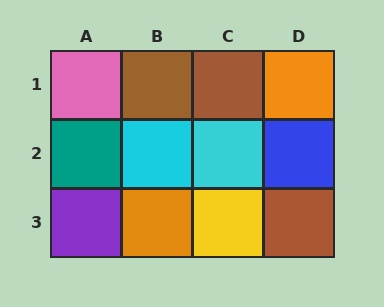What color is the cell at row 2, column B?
Cyan.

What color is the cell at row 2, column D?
Blue.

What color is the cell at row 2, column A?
Teal.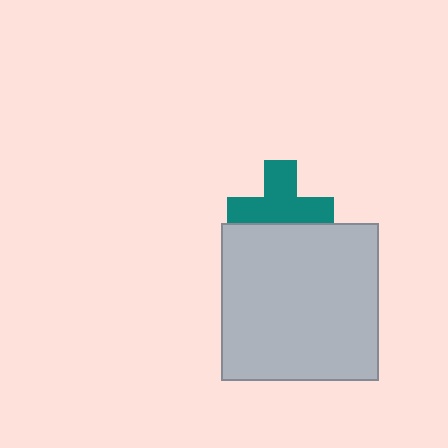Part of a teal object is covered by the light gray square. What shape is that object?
It is a cross.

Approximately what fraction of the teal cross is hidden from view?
Roughly 32% of the teal cross is hidden behind the light gray square.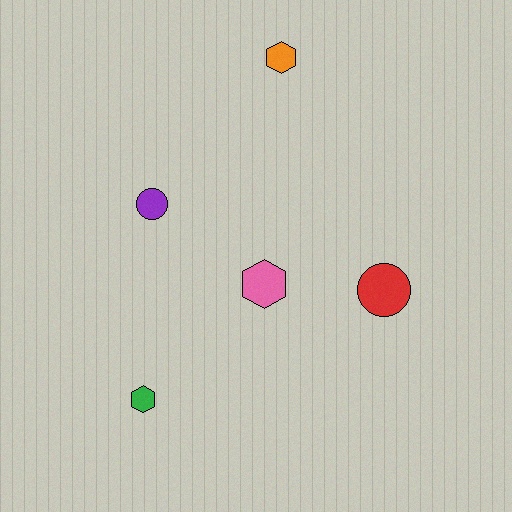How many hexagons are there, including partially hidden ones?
There are 3 hexagons.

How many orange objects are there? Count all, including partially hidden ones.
There is 1 orange object.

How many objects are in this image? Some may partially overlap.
There are 5 objects.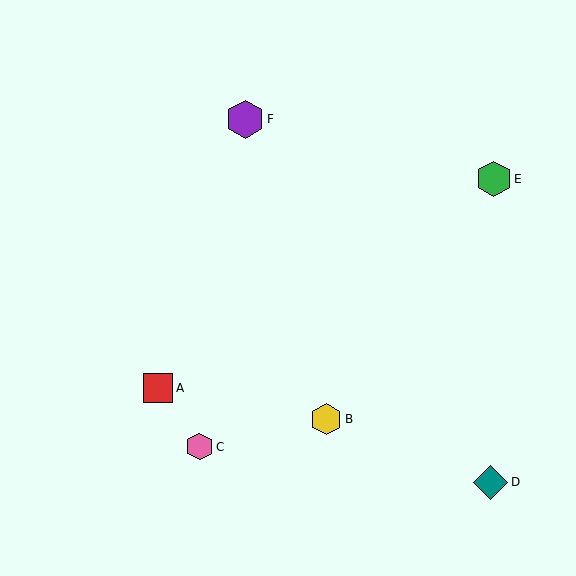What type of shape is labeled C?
Shape C is a pink hexagon.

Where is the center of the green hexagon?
The center of the green hexagon is at (494, 179).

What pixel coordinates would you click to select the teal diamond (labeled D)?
Click at (491, 482) to select the teal diamond D.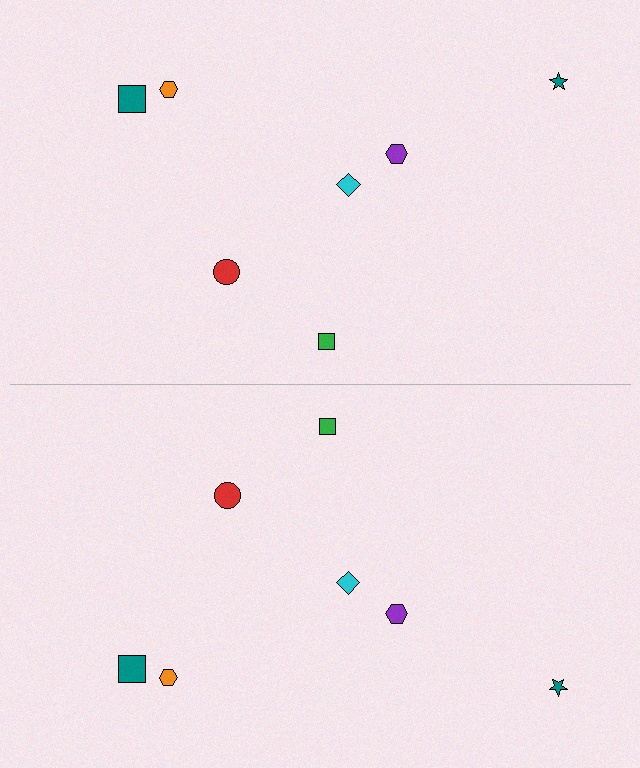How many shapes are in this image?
There are 14 shapes in this image.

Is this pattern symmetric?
Yes, this pattern has bilateral (reflection) symmetry.